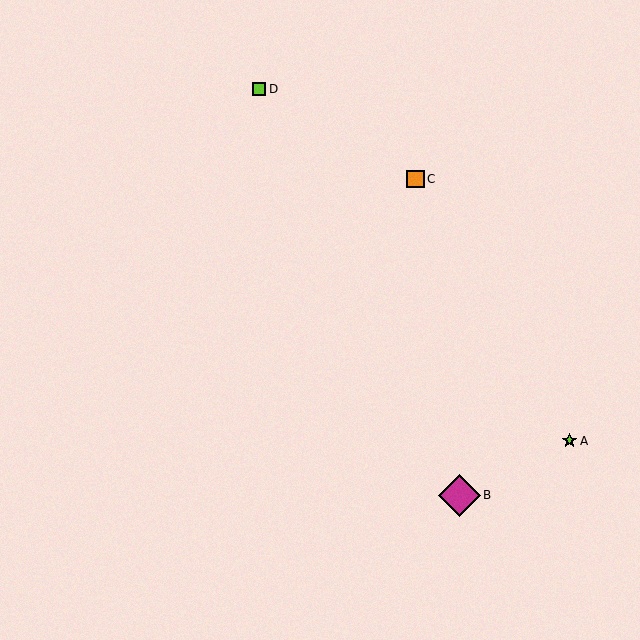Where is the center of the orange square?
The center of the orange square is at (415, 179).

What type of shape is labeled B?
Shape B is a magenta diamond.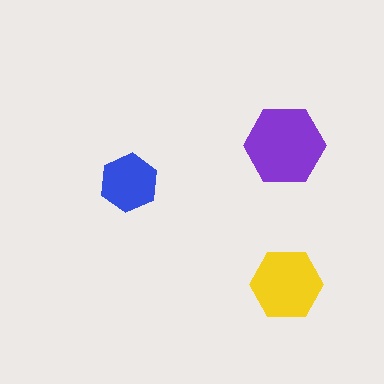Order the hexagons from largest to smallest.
the purple one, the yellow one, the blue one.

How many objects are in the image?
There are 3 objects in the image.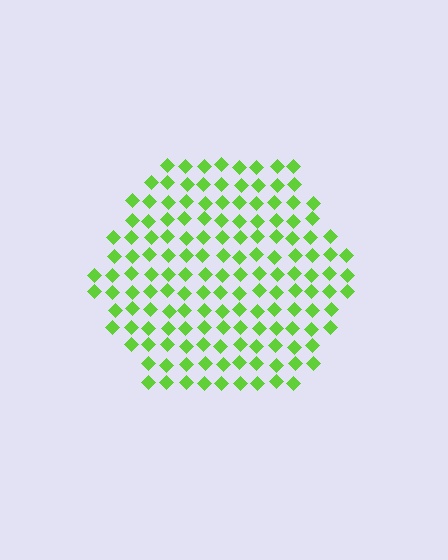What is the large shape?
The large shape is a hexagon.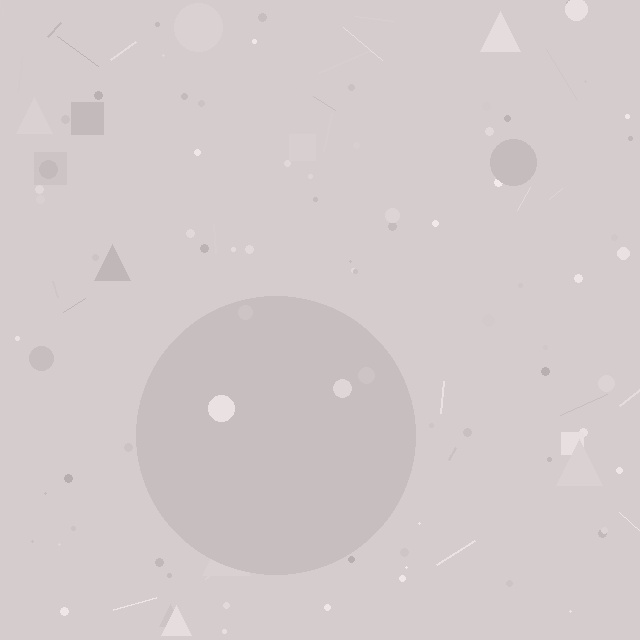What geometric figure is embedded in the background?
A circle is embedded in the background.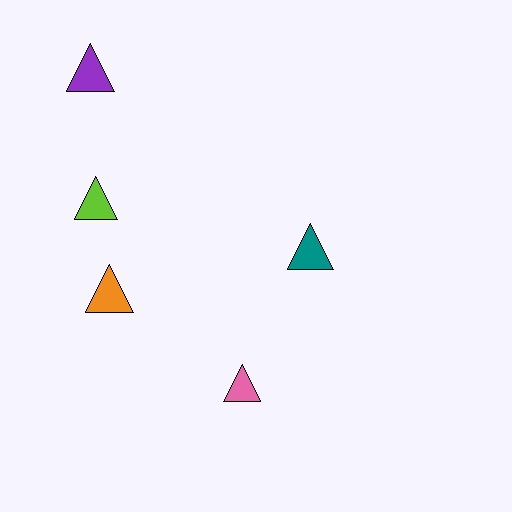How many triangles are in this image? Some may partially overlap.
There are 5 triangles.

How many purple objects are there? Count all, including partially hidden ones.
There is 1 purple object.